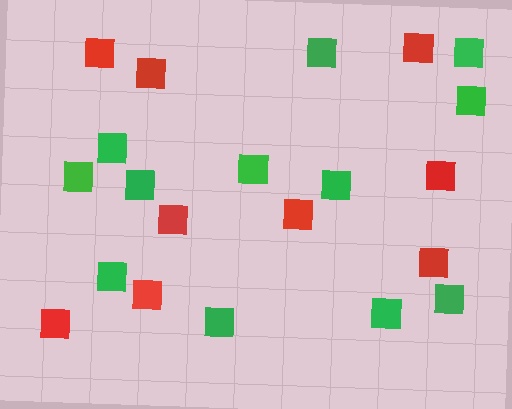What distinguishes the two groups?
There are 2 groups: one group of green squares (12) and one group of red squares (9).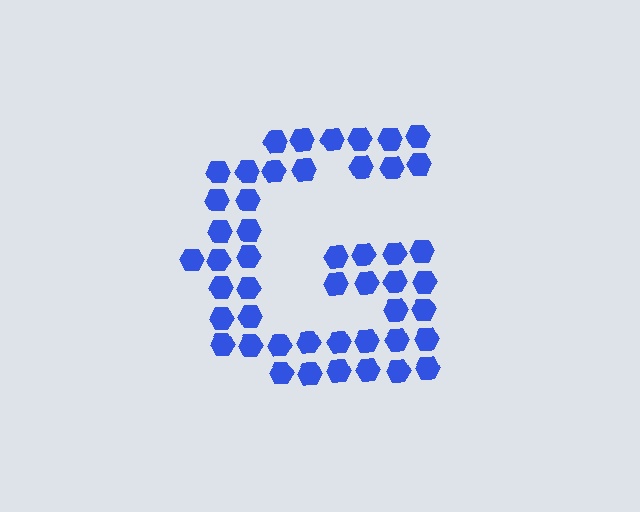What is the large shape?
The large shape is the letter G.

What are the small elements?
The small elements are hexagons.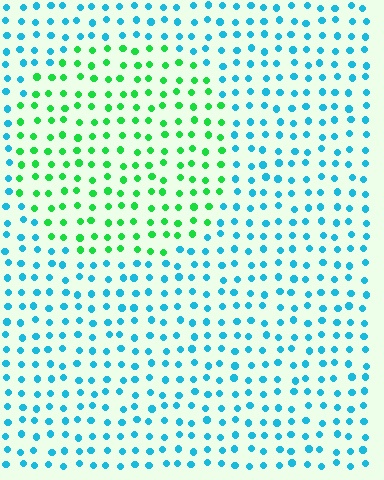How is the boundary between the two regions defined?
The boundary is defined purely by a slight shift in hue (about 59 degrees). Spacing, size, and orientation are identical on both sides.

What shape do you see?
I see a circle.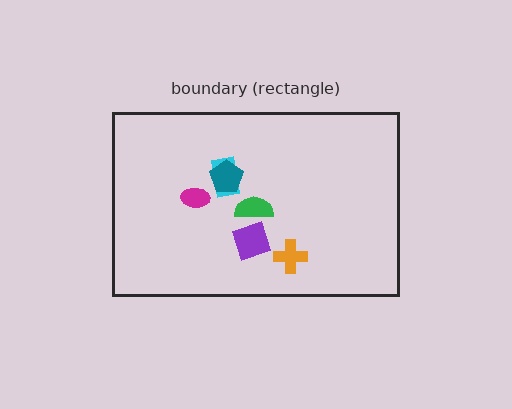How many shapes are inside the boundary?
6 inside, 0 outside.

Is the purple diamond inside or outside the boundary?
Inside.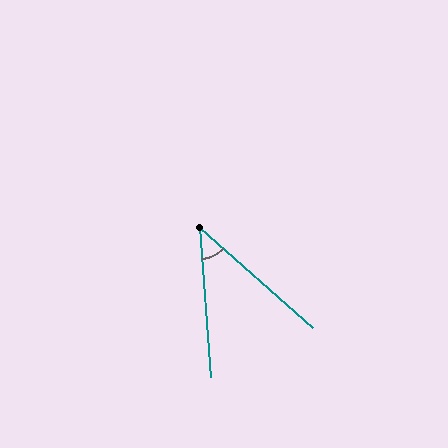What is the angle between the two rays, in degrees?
Approximately 44 degrees.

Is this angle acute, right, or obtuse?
It is acute.